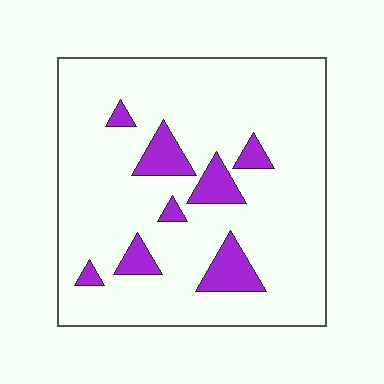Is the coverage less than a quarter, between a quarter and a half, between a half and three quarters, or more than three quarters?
Less than a quarter.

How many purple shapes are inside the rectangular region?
8.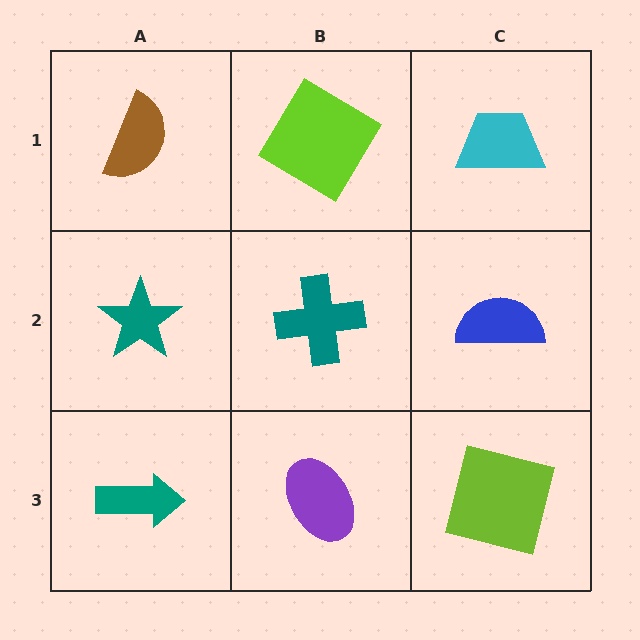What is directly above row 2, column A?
A brown semicircle.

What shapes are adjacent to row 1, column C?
A blue semicircle (row 2, column C), a lime diamond (row 1, column B).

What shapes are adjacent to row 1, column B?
A teal cross (row 2, column B), a brown semicircle (row 1, column A), a cyan trapezoid (row 1, column C).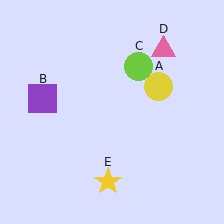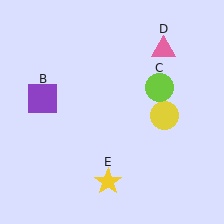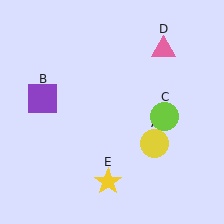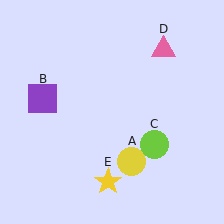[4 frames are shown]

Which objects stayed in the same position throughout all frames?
Purple square (object B) and pink triangle (object D) and yellow star (object E) remained stationary.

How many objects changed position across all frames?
2 objects changed position: yellow circle (object A), lime circle (object C).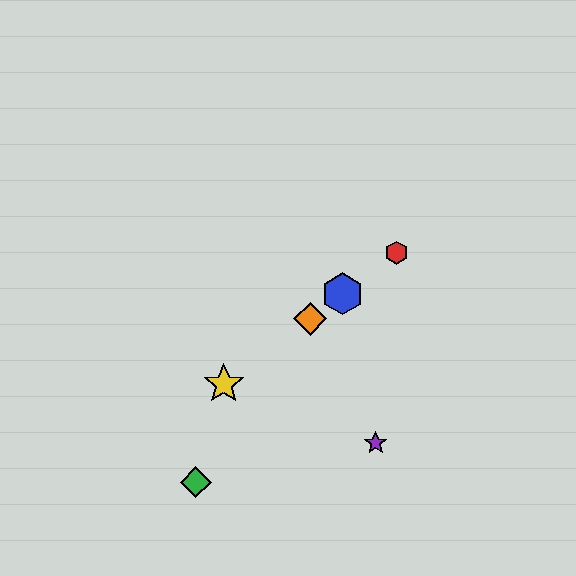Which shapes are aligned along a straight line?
The red hexagon, the blue hexagon, the yellow star, the orange diamond are aligned along a straight line.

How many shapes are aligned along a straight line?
4 shapes (the red hexagon, the blue hexagon, the yellow star, the orange diamond) are aligned along a straight line.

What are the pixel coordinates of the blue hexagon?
The blue hexagon is at (343, 294).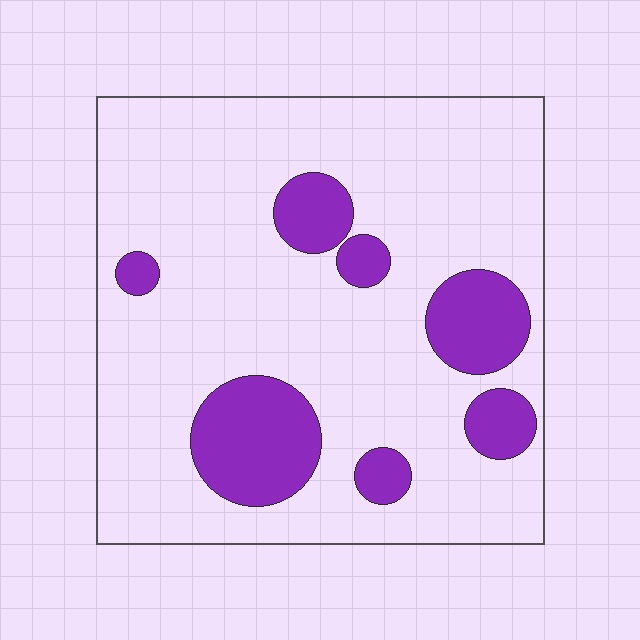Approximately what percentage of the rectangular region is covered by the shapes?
Approximately 20%.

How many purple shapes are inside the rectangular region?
7.